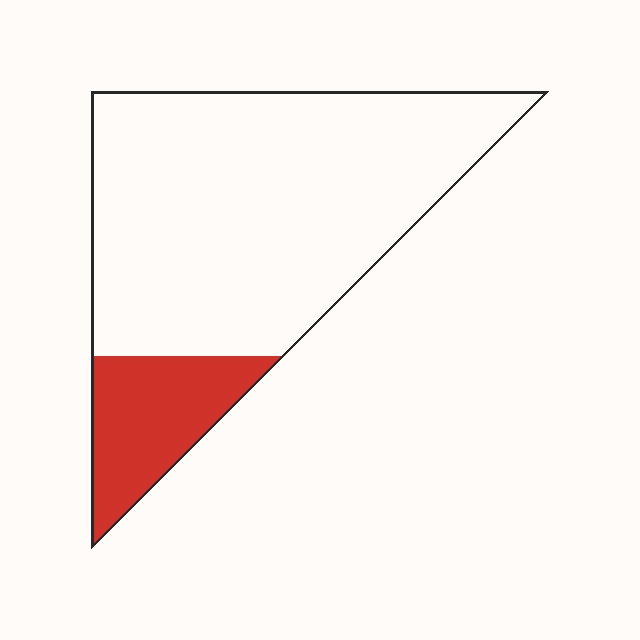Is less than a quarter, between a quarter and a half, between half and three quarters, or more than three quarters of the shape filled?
Less than a quarter.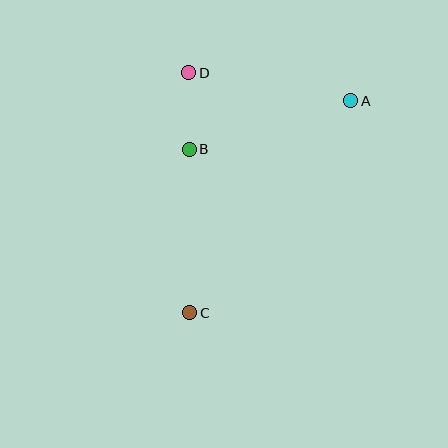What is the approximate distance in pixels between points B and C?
The distance between B and C is approximately 163 pixels.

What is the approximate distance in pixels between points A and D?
The distance between A and D is approximately 164 pixels.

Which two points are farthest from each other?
Points A and C are farthest from each other.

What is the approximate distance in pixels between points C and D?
The distance between C and D is approximately 240 pixels.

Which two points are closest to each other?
Points B and D are closest to each other.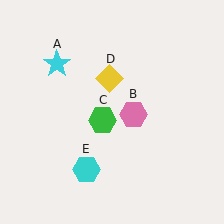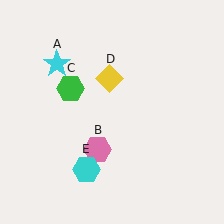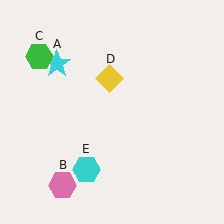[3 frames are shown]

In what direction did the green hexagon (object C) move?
The green hexagon (object C) moved up and to the left.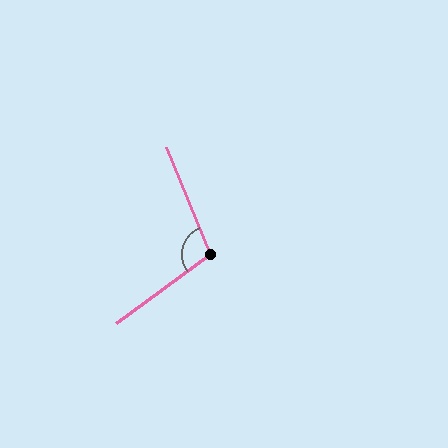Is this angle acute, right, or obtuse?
It is obtuse.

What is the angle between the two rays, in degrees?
Approximately 104 degrees.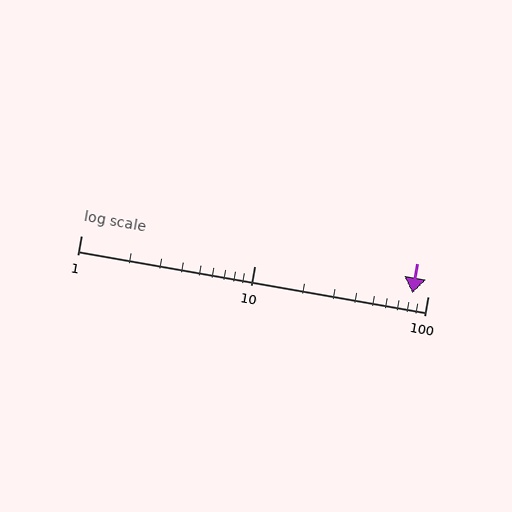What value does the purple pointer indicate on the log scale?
The pointer indicates approximately 82.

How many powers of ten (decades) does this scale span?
The scale spans 2 decades, from 1 to 100.